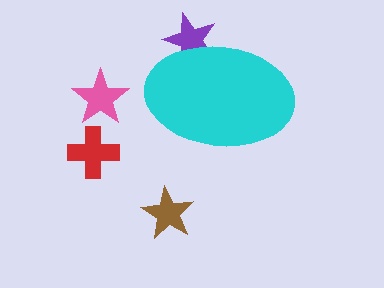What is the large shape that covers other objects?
A cyan ellipse.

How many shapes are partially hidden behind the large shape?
1 shape is partially hidden.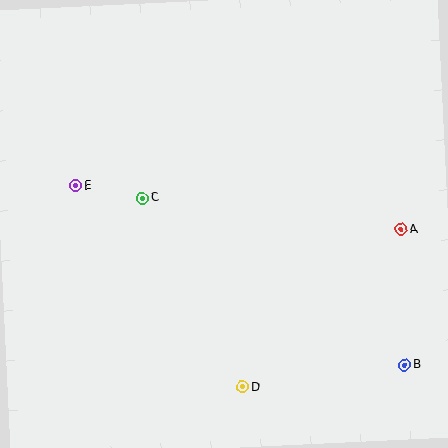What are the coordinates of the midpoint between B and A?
The midpoint between B and A is at (403, 297).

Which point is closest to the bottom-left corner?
Point D is closest to the bottom-left corner.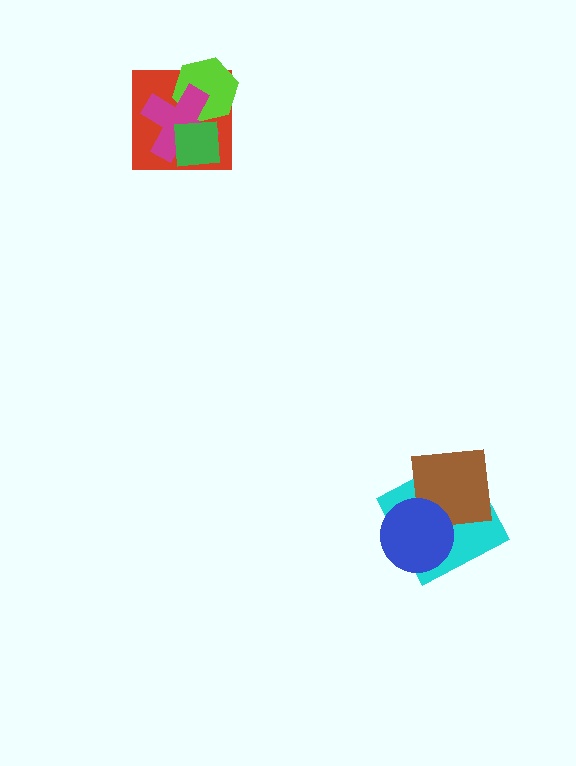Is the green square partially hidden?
No, no other shape covers it.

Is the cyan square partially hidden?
Yes, it is partially covered by another shape.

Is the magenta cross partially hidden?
Yes, it is partially covered by another shape.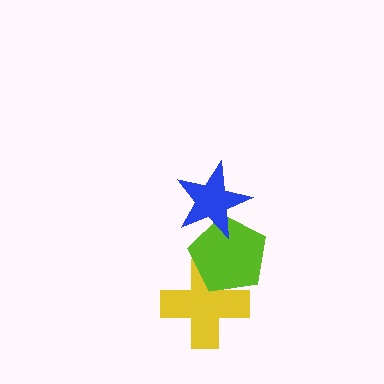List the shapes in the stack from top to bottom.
From top to bottom: the blue star, the lime pentagon, the yellow cross.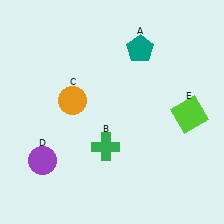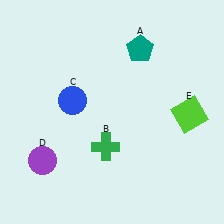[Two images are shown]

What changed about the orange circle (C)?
In Image 1, C is orange. In Image 2, it changed to blue.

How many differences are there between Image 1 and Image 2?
There is 1 difference between the two images.